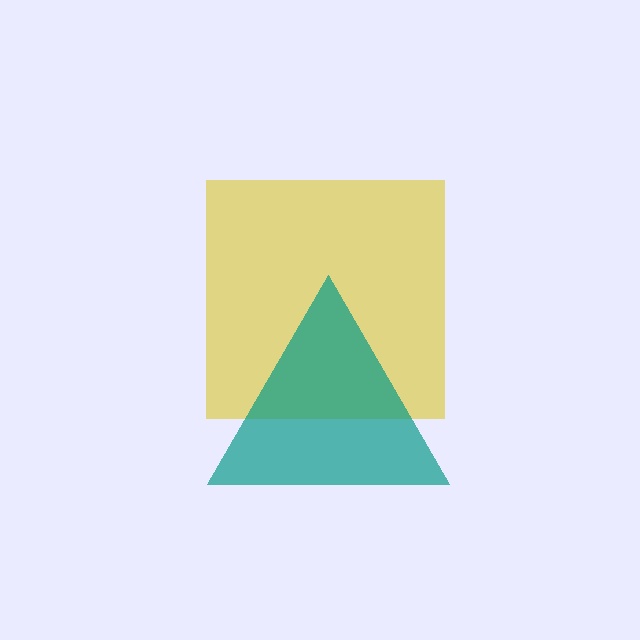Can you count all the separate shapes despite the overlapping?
Yes, there are 2 separate shapes.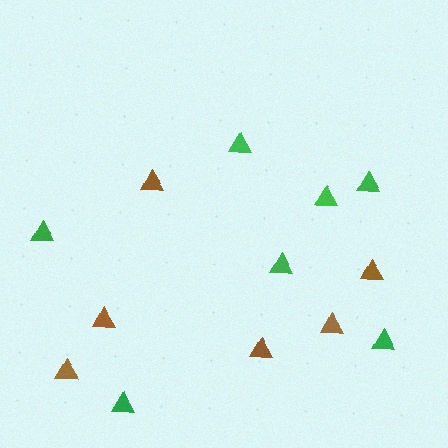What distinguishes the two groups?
There are 2 groups: one group of green triangles (7) and one group of brown triangles (6).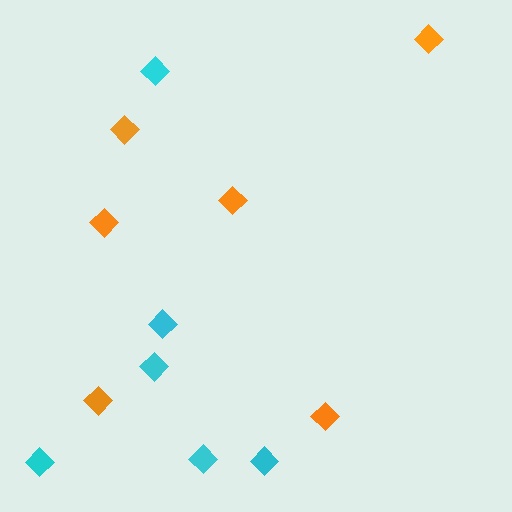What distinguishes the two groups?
There are 2 groups: one group of cyan diamonds (6) and one group of orange diamonds (6).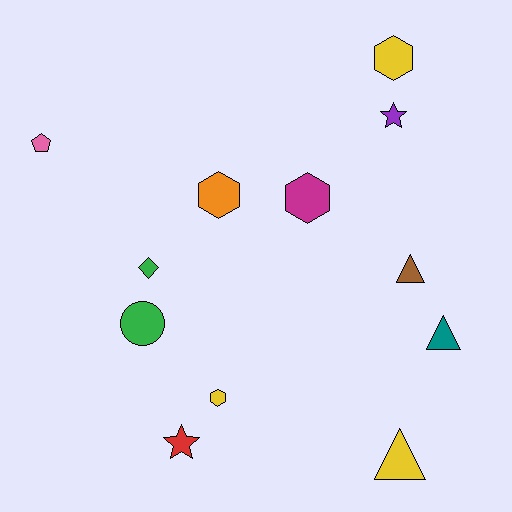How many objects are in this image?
There are 12 objects.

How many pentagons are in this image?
There is 1 pentagon.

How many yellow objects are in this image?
There are 3 yellow objects.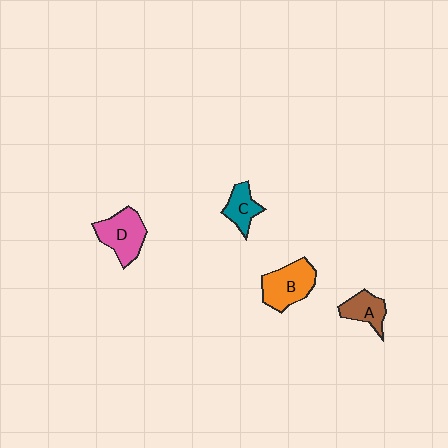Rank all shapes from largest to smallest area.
From largest to smallest: B (orange), D (pink), A (brown), C (teal).